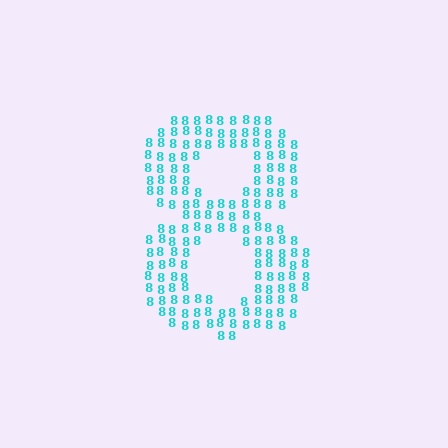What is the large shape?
The large shape is the digit 8.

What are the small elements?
The small elements are digit 8's.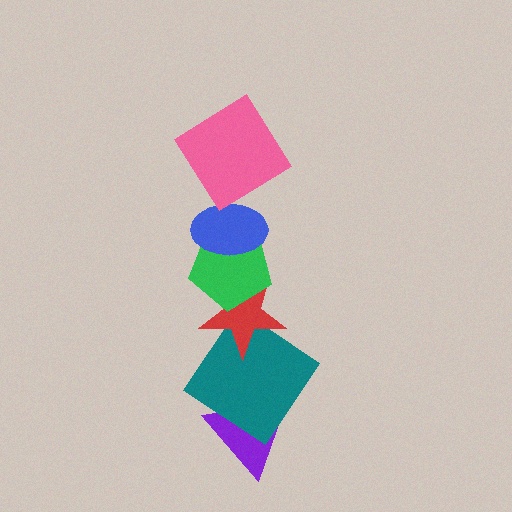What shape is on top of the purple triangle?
The teal diamond is on top of the purple triangle.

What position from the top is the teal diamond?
The teal diamond is 5th from the top.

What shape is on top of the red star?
The green pentagon is on top of the red star.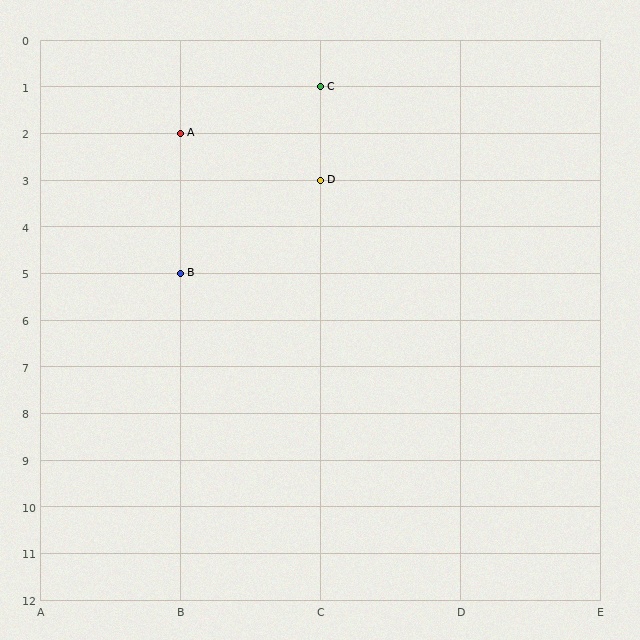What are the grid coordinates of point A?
Point A is at grid coordinates (B, 2).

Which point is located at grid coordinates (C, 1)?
Point C is at (C, 1).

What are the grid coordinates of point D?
Point D is at grid coordinates (C, 3).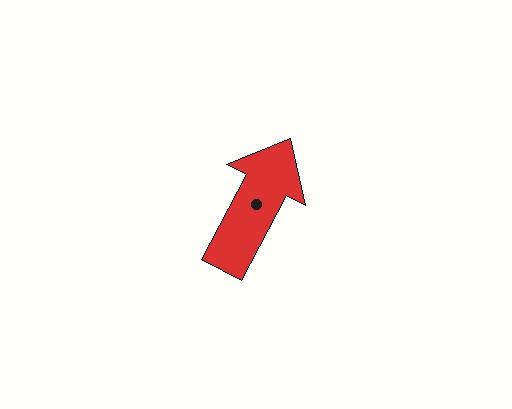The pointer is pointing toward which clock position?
Roughly 1 o'clock.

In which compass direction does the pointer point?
Northeast.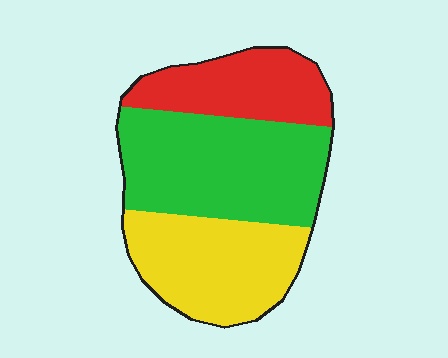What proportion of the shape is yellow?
Yellow takes up about one third (1/3) of the shape.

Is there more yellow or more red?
Yellow.